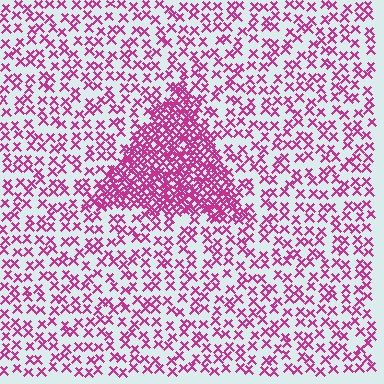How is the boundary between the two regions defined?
The boundary is defined by a change in element density (approximately 2.9x ratio). All elements are the same color, size, and shape.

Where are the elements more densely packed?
The elements are more densely packed inside the triangle boundary.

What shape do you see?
I see a triangle.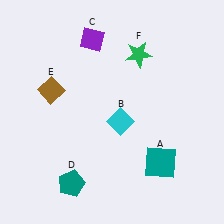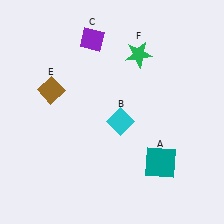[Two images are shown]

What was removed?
The teal pentagon (D) was removed in Image 2.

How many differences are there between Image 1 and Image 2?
There is 1 difference between the two images.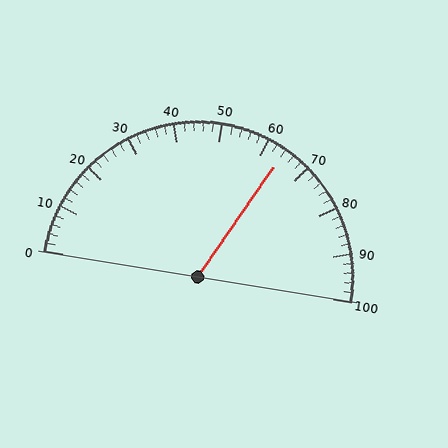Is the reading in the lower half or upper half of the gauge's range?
The reading is in the upper half of the range (0 to 100).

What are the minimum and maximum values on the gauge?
The gauge ranges from 0 to 100.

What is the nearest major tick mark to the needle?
The nearest major tick mark is 60.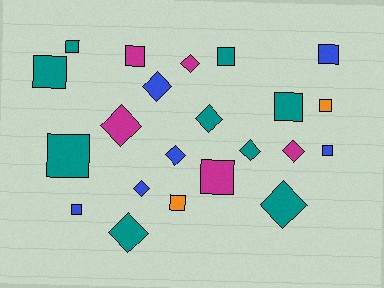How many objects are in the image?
There are 22 objects.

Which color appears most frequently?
Teal, with 9 objects.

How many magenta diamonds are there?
There are 3 magenta diamonds.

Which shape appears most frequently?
Square, with 12 objects.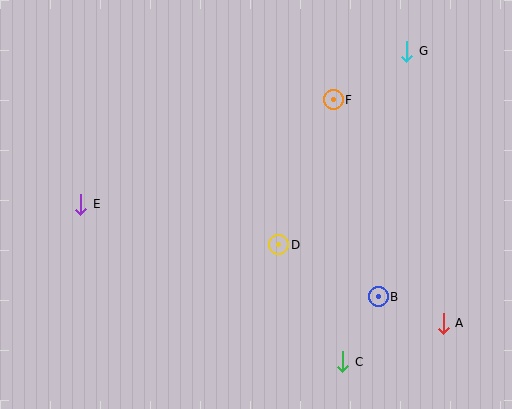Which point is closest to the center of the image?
Point D at (279, 245) is closest to the center.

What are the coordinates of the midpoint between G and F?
The midpoint between G and F is at (370, 76).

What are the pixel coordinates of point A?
Point A is at (443, 323).